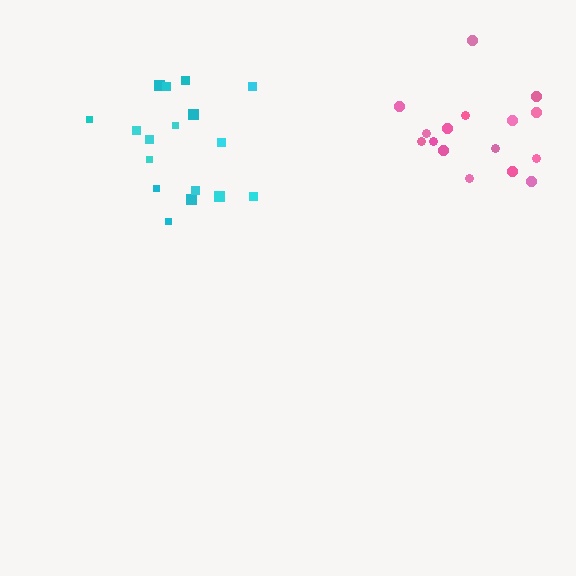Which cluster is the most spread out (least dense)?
Cyan.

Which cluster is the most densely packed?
Pink.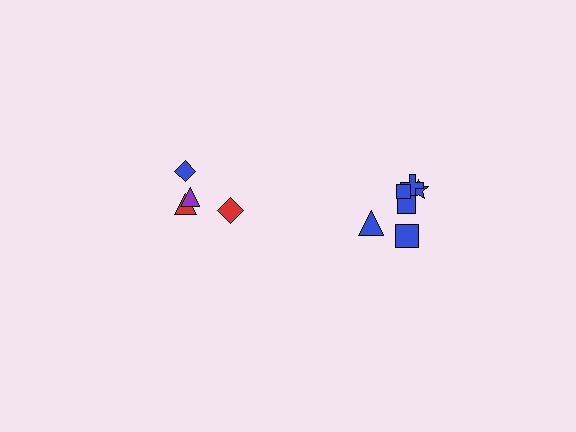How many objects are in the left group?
There are 4 objects.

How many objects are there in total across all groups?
There are 10 objects.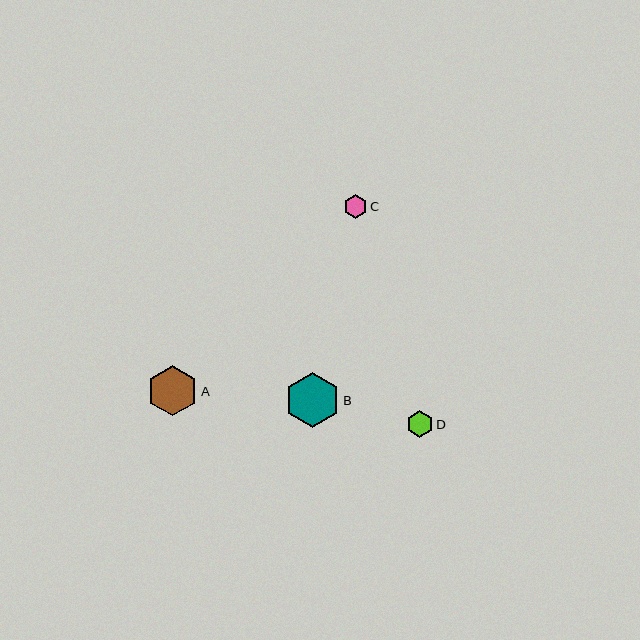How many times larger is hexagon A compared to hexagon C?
Hexagon A is approximately 2.1 times the size of hexagon C.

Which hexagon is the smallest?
Hexagon C is the smallest with a size of approximately 24 pixels.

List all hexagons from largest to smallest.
From largest to smallest: B, A, D, C.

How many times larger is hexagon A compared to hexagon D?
Hexagon A is approximately 1.8 times the size of hexagon D.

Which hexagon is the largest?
Hexagon B is the largest with a size of approximately 54 pixels.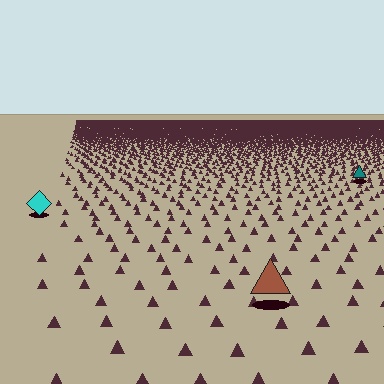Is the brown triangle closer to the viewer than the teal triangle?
Yes. The brown triangle is closer — you can tell from the texture gradient: the ground texture is coarser near it.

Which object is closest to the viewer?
The brown triangle is closest. The texture marks near it are larger and more spread out.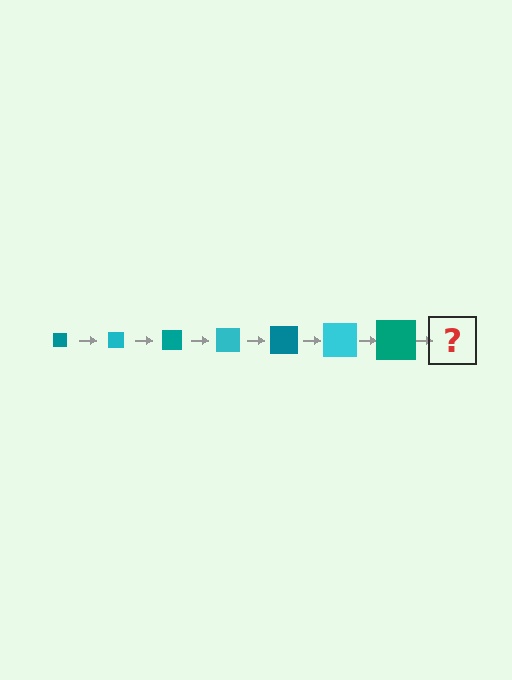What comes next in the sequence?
The next element should be a cyan square, larger than the previous one.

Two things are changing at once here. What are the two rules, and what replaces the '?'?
The two rules are that the square grows larger each step and the color cycles through teal and cyan. The '?' should be a cyan square, larger than the previous one.